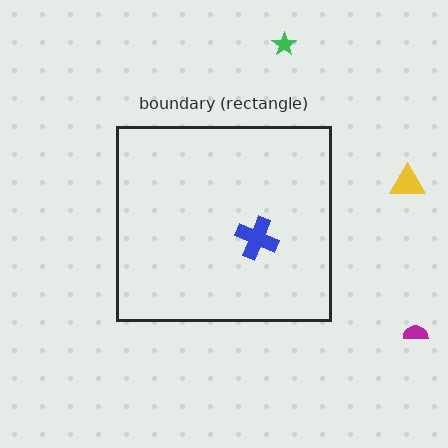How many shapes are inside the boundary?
1 inside, 3 outside.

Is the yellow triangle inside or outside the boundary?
Outside.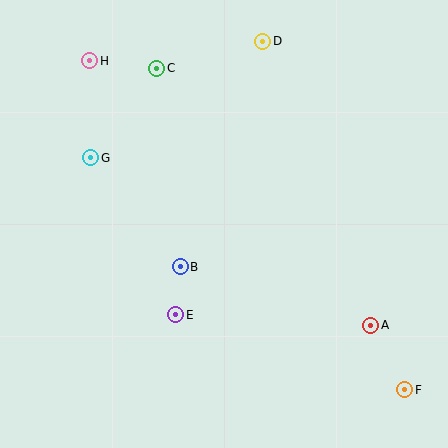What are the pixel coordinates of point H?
Point H is at (90, 61).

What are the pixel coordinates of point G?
Point G is at (91, 158).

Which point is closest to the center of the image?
Point B at (180, 267) is closest to the center.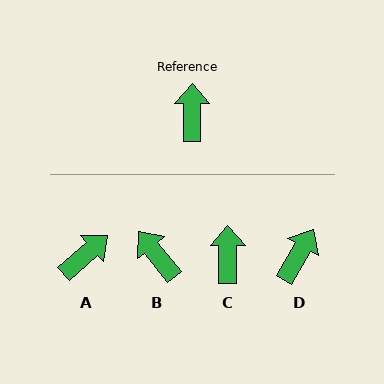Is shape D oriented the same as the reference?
No, it is off by about 30 degrees.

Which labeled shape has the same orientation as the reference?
C.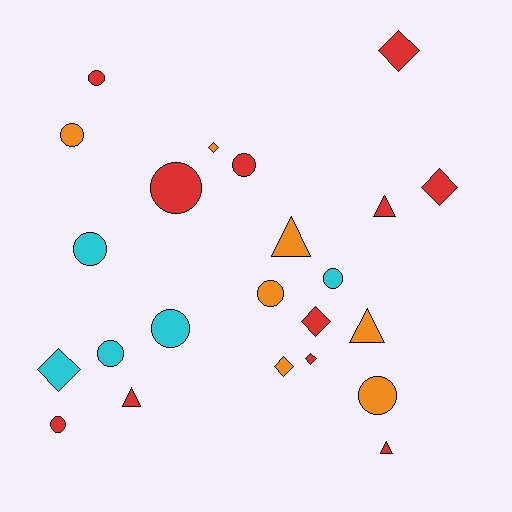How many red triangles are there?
There are 3 red triangles.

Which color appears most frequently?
Red, with 11 objects.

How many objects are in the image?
There are 23 objects.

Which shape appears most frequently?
Circle, with 11 objects.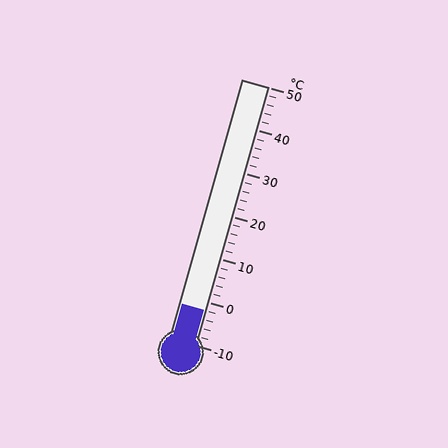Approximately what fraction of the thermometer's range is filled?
The thermometer is filled to approximately 15% of its range.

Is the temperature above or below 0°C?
The temperature is below 0°C.